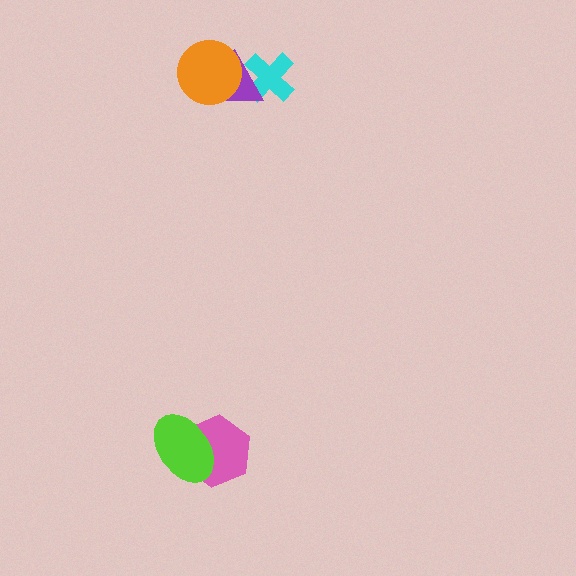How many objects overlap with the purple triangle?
2 objects overlap with the purple triangle.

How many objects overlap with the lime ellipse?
1 object overlaps with the lime ellipse.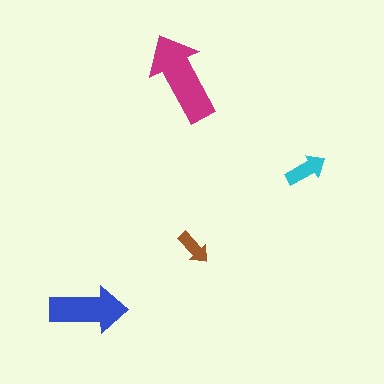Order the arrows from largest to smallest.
the magenta one, the blue one, the cyan one, the brown one.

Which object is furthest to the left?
The blue arrow is leftmost.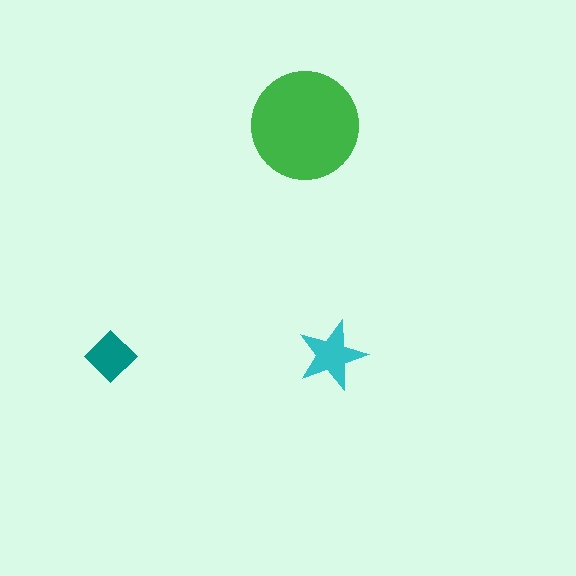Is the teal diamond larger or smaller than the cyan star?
Smaller.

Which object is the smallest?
The teal diamond.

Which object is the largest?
The green circle.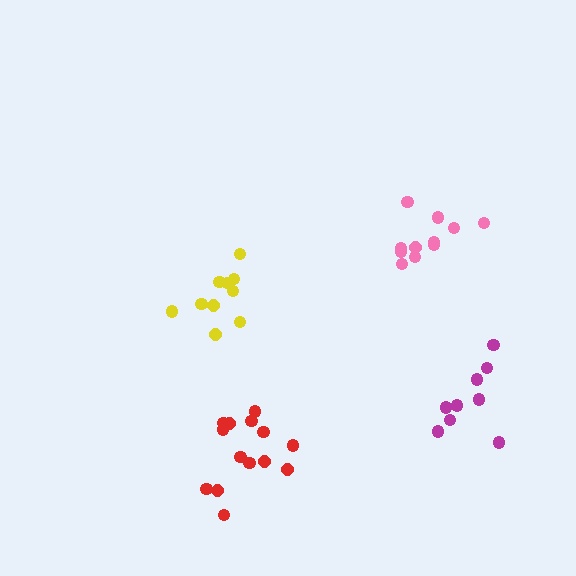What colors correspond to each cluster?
The clusters are colored: pink, yellow, magenta, red.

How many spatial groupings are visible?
There are 4 spatial groupings.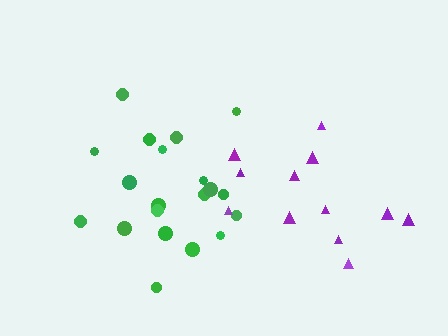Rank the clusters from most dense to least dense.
green, purple.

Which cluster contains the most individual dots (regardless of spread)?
Green (20).